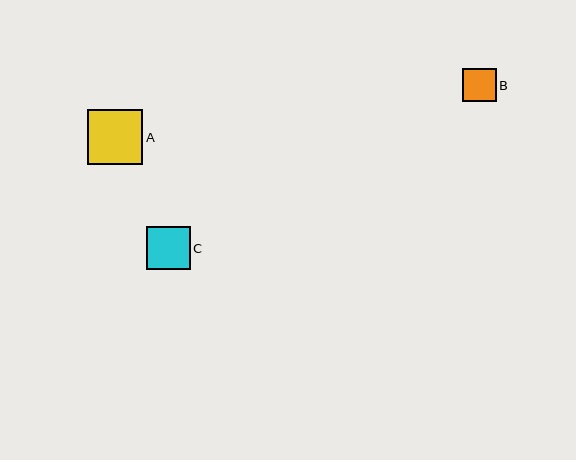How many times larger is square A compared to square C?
Square A is approximately 1.3 times the size of square C.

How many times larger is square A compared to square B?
Square A is approximately 1.7 times the size of square B.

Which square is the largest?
Square A is the largest with a size of approximately 55 pixels.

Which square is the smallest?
Square B is the smallest with a size of approximately 33 pixels.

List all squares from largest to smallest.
From largest to smallest: A, C, B.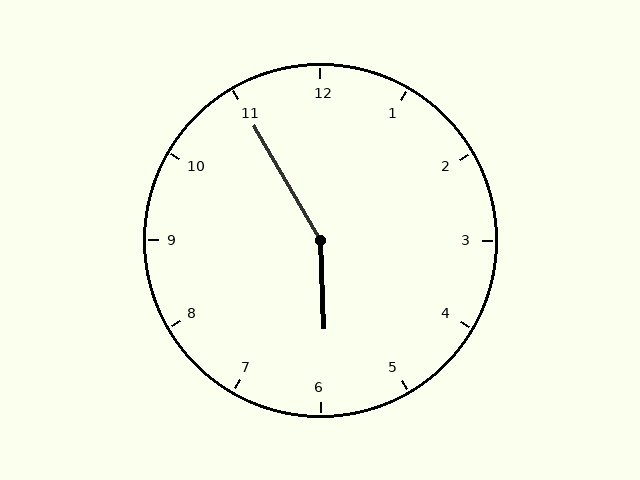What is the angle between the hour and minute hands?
Approximately 152 degrees.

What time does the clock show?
5:55.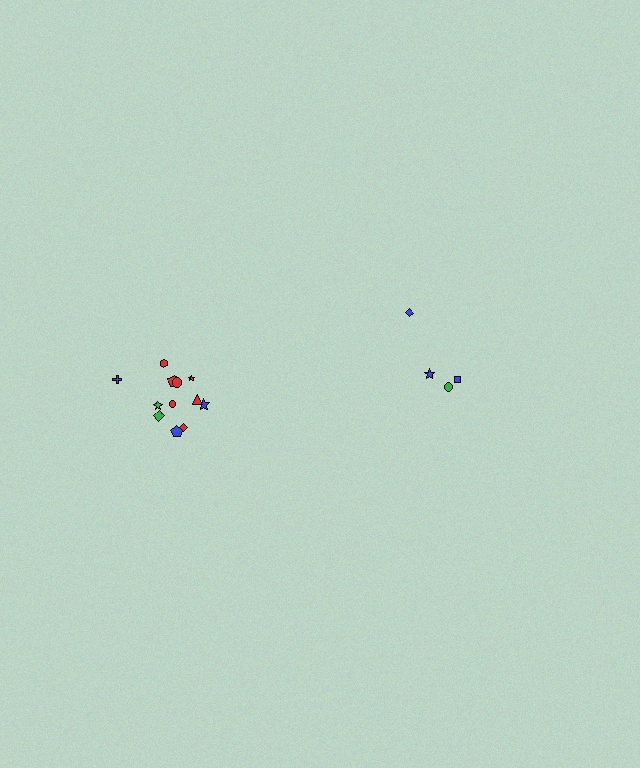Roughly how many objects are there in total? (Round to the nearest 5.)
Roughly 15 objects in total.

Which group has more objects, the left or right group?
The left group.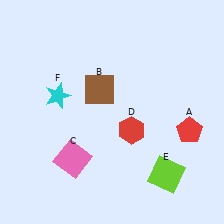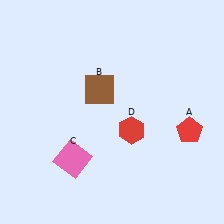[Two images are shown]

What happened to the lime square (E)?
The lime square (E) was removed in Image 2. It was in the bottom-right area of Image 1.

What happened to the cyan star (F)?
The cyan star (F) was removed in Image 2. It was in the top-left area of Image 1.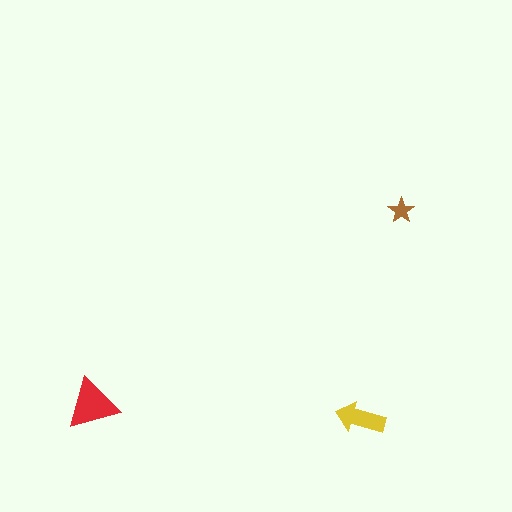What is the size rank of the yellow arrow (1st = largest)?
2nd.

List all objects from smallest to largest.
The brown star, the yellow arrow, the red triangle.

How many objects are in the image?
There are 3 objects in the image.